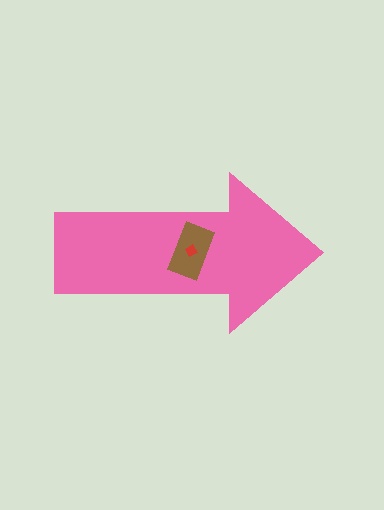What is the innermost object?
The red diamond.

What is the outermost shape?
The pink arrow.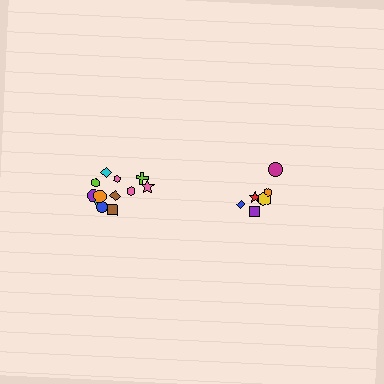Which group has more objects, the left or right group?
The left group.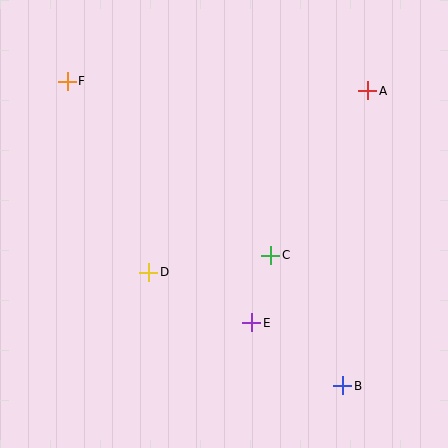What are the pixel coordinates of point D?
Point D is at (149, 272).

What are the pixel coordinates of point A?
Point A is at (368, 91).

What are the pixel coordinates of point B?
Point B is at (343, 386).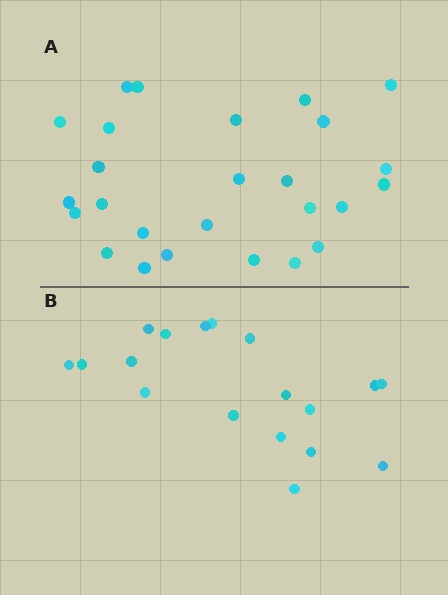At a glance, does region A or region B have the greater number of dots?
Region A (the top region) has more dots.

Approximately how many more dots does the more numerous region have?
Region A has roughly 8 or so more dots than region B.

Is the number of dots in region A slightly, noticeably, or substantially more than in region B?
Region A has noticeably more, but not dramatically so. The ratio is roughly 1.4 to 1.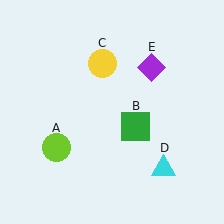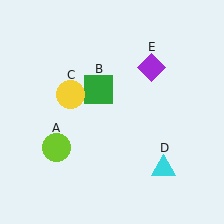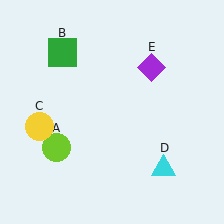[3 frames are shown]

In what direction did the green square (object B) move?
The green square (object B) moved up and to the left.